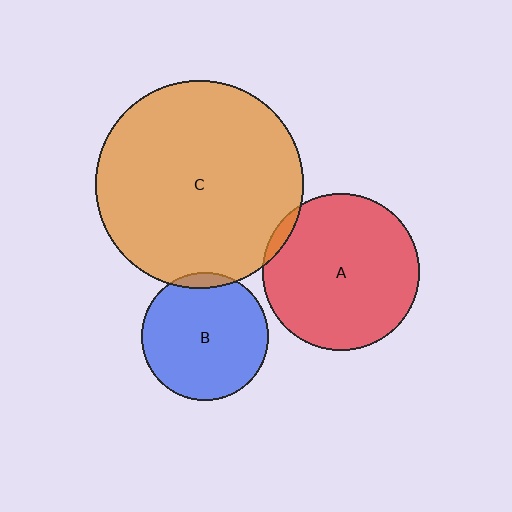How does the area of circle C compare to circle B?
Approximately 2.6 times.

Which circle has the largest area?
Circle C (orange).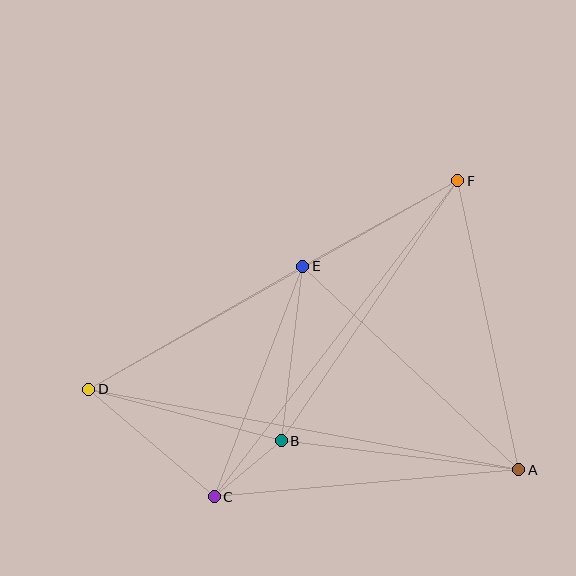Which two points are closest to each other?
Points B and C are closest to each other.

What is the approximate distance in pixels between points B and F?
The distance between B and F is approximately 315 pixels.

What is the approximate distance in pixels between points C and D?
The distance between C and D is approximately 166 pixels.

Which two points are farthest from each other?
Points A and D are farthest from each other.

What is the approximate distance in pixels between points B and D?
The distance between B and D is approximately 199 pixels.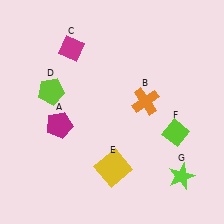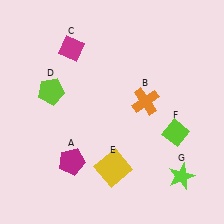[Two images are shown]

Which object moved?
The magenta pentagon (A) moved down.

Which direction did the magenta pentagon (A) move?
The magenta pentagon (A) moved down.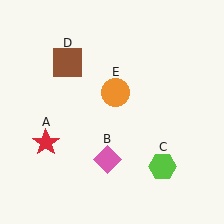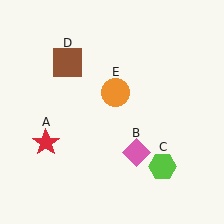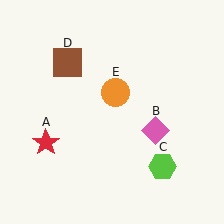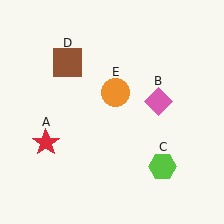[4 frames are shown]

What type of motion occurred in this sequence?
The pink diamond (object B) rotated counterclockwise around the center of the scene.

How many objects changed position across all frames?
1 object changed position: pink diamond (object B).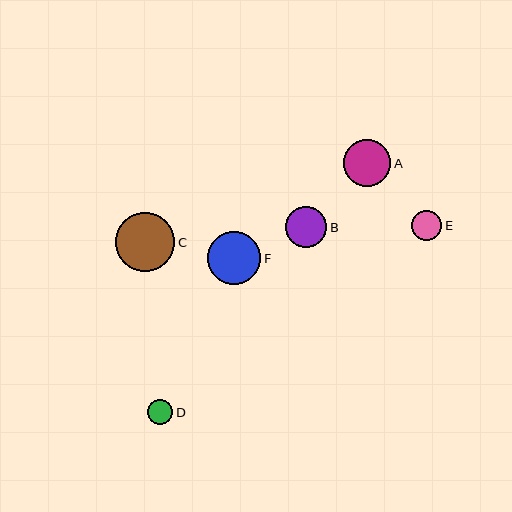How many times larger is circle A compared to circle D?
Circle A is approximately 1.9 times the size of circle D.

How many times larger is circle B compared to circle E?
Circle B is approximately 1.4 times the size of circle E.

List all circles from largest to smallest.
From largest to smallest: C, F, A, B, E, D.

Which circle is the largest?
Circle C is the largest with a size of approximately 59 pixels.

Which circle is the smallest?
Circle D is the smallest with a size of approximately 25 pixels.